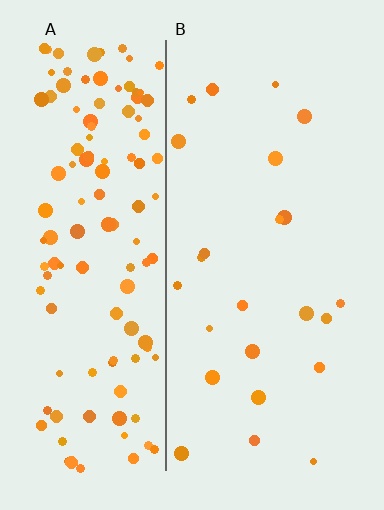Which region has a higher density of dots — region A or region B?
A (the left).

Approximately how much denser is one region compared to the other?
Approximately 5.4× — region A over region B.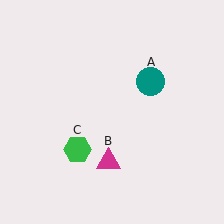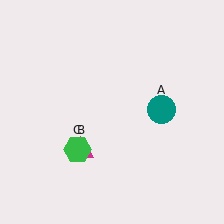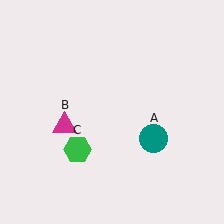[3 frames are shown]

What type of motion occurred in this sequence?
The teal circle (object A), magenta triangle (object B) rotated clockwise around the center of the scene.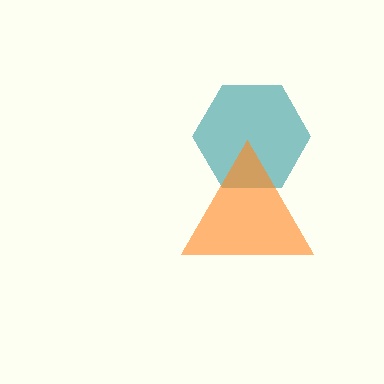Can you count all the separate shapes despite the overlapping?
Yes, there are 2 separate shapes.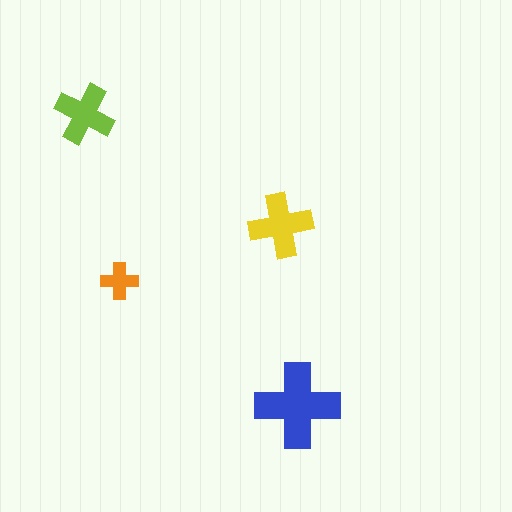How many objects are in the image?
There are 4 objects in the image.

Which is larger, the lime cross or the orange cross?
The lime one.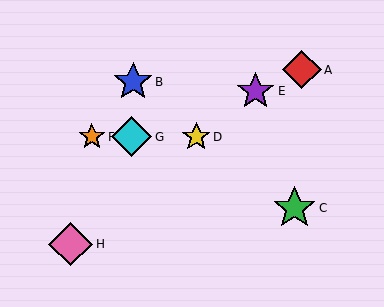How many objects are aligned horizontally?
3 objects (D, F, G) are aligned horizontally.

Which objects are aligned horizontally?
Objects D, F, G are aligned horizontally.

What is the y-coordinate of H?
Object H is at y≈244.